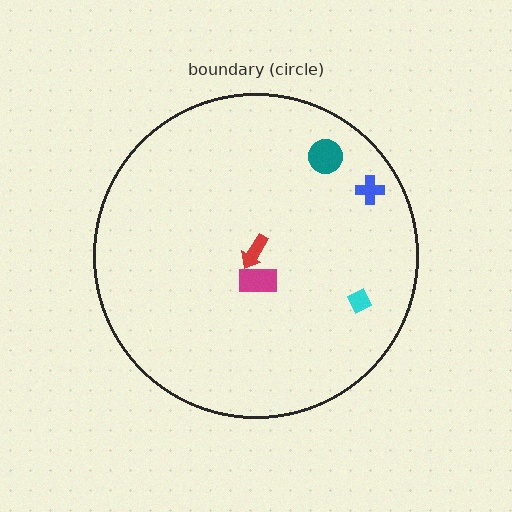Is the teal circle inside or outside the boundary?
Inside.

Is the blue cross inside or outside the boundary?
Inside.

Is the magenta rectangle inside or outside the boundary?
Inside.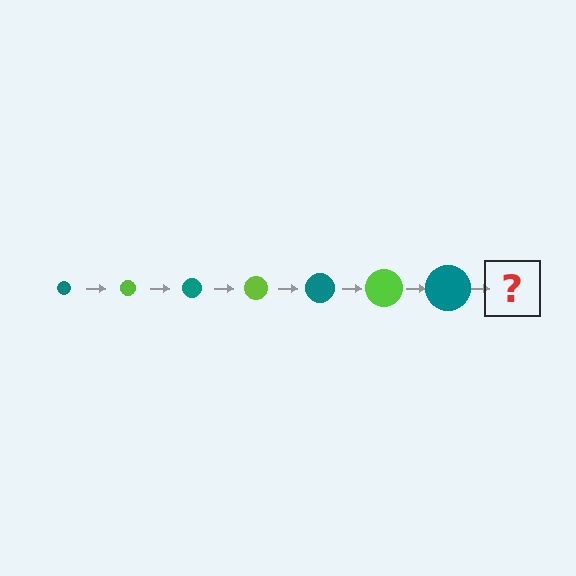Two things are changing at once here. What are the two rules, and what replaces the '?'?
The two rules are that the circle grows larger each step and the color cycles through teal and lime. The '?' should be a lime circle, larger than the previous one.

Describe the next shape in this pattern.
It should be a lime circle, larger than the previous one.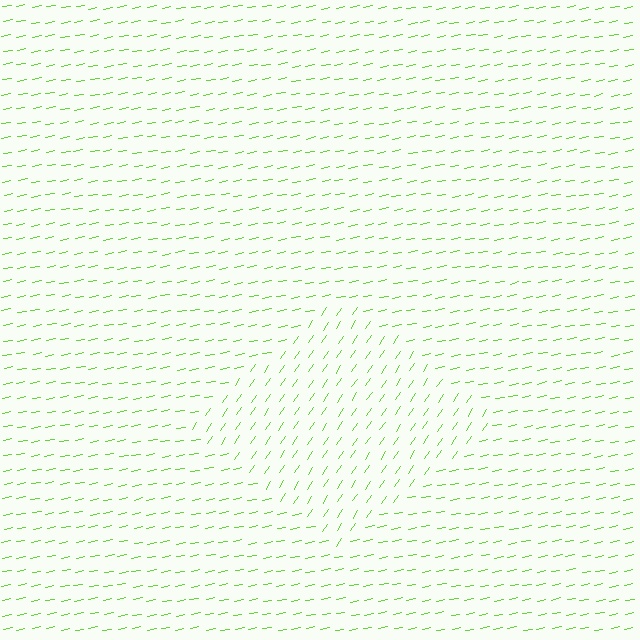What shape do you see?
I see a diamond.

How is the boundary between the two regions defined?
The boundary is defined purely by a change in line orientation (approximately 45 degrees difference). All lines are the same color and thickness.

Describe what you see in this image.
The image is filled with small lime line segments. A diamond region in the image has lines oriented differently from the surrounding lines, creating a visible texture boundary.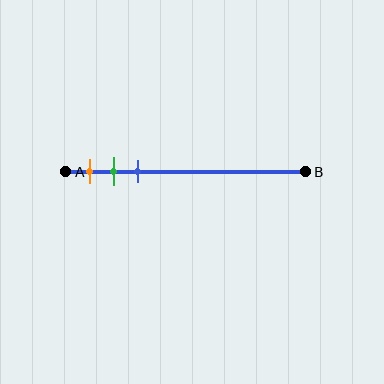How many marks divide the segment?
There are 3 marks dividing the segment.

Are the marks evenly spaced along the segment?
Yes, the marks are approximately evenly spaced.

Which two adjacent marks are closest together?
The green and blue marks are the closest adjacent pair.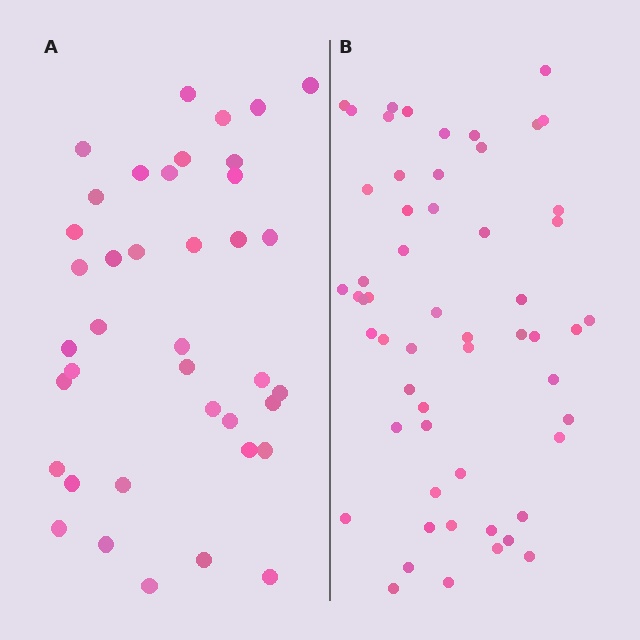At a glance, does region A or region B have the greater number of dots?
Region B (the right region) has more dots.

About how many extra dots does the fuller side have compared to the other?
Region B has approximately 15 more dots than region A.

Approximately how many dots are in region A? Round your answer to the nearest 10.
About 40 dots. (The exact count is 39, which rounds to 40.)